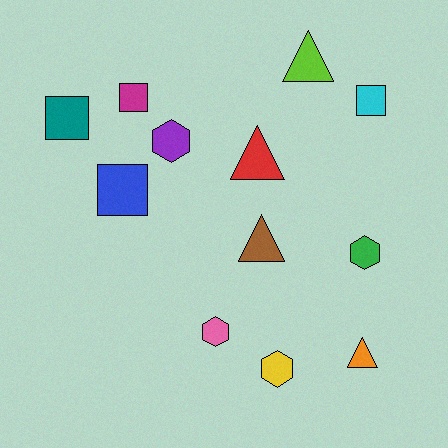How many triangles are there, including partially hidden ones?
There are 4 triangles.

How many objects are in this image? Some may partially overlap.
There are 12 objects.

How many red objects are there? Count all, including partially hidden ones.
There is 1 red object.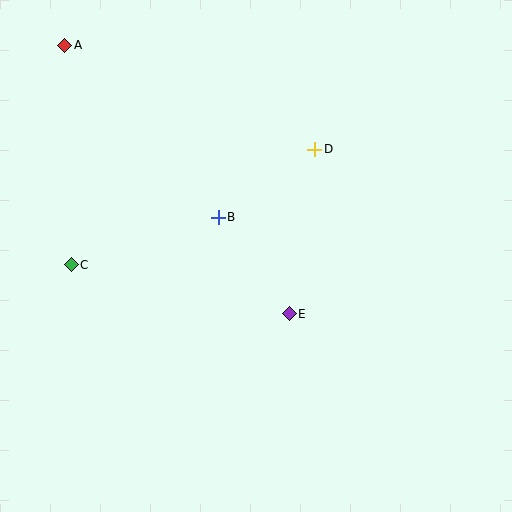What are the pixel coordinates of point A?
Point A is at (65, 45).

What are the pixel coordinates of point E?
Point E is at (289, 314).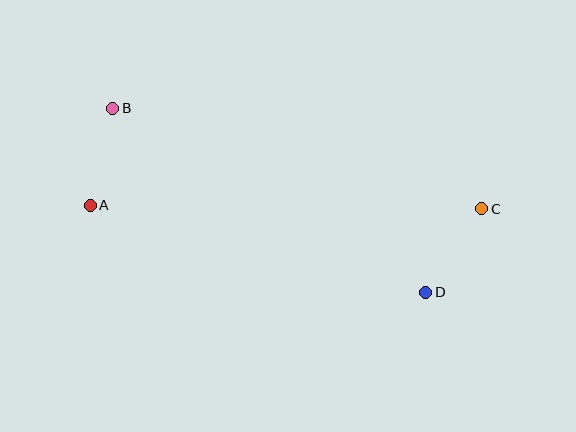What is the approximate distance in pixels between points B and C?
The distance between B and C is approximately 382 pixels.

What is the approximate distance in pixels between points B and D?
The distance between B and D is approximately 363 pixels.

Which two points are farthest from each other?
Points A and C are farthest from each other.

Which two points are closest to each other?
Points A and B are closest to each other.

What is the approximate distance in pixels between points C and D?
The distance between C and D is approximately 100 pixels.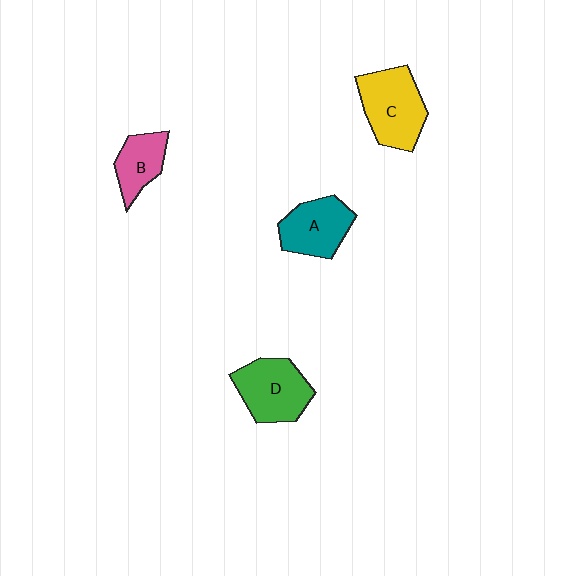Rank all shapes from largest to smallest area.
From largest to smallest: C (yellow), D (green), A (teal), B (pink).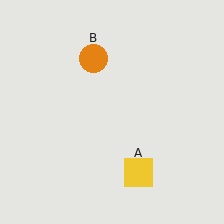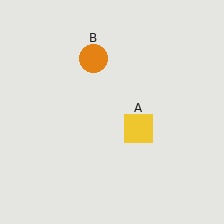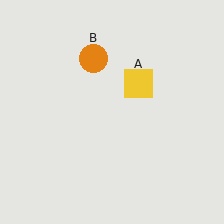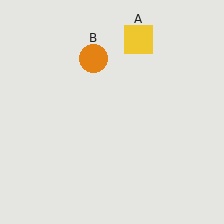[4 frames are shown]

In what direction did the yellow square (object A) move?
The yellow square (object A) moved up.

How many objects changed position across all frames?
1 object changed position: yellow square (object A).